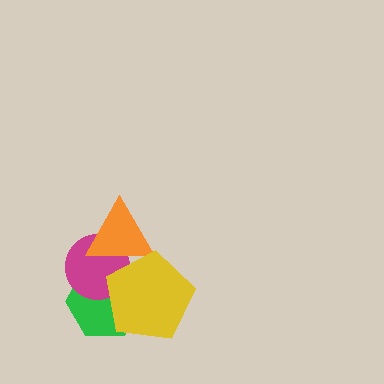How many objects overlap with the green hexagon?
3 objects overlap with the green hexagon.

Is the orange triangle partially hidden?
Yes, it is partially covered by another shape.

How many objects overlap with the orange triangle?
3 objects overlap with the orange triangle.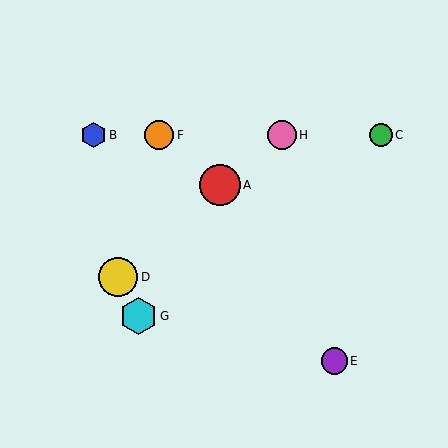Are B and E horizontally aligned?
No, B is at y≈135 and E is at y≈361.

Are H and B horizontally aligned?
Yes, both are at y≈135.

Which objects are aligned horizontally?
Objects B, C, F, H are aligned horizontally.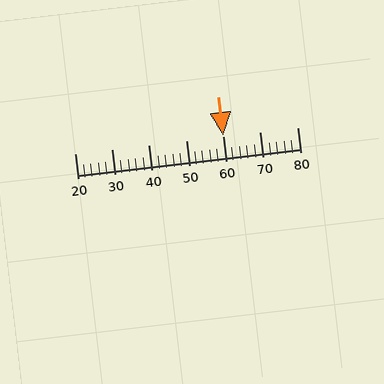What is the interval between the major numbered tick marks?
The major tick marks are spaced 10 units apart.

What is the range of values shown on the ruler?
The ruler shows values from 20 to 80.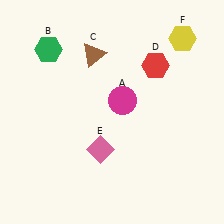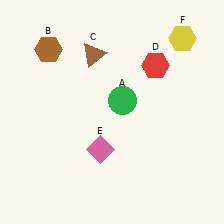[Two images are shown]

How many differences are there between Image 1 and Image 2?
There are 2 differences between the two images.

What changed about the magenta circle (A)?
In Image 1, A is magenta. In Image 2, it changed to green.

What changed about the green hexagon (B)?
In Image 1, B is green. In Image 2, it changed to brown.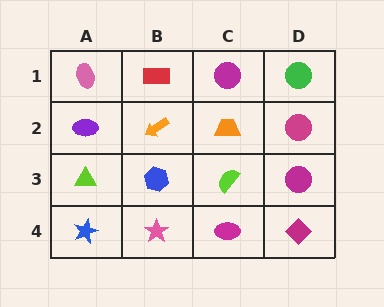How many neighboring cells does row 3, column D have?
3.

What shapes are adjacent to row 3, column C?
An orange trapezoid (row 2, column C), a magenta ellipse (row 4, column C), a blue hexagon (row 3, column B), a magenta circle (row 3, column D).